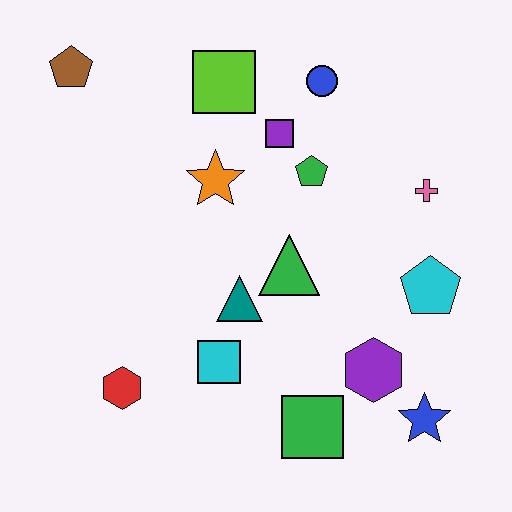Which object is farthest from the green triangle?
The brown pentagon is farthest from the green triangle.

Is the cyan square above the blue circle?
No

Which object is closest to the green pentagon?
The purple square is closest to the green pentagon.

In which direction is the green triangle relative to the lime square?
The green triangle is below the lime square.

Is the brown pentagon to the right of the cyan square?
No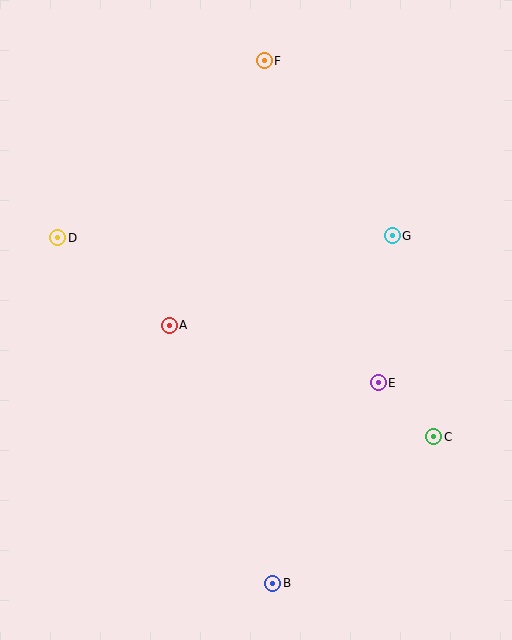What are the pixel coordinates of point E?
Point E is at (378, 383).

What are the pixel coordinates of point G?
Point G is at (392, 236).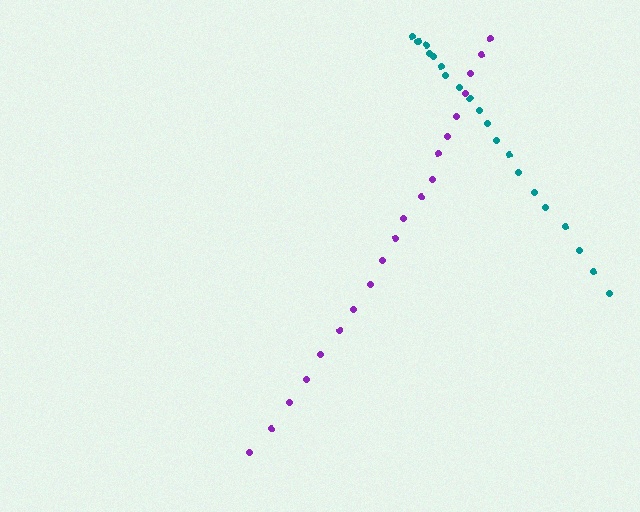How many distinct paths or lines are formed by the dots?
There are 2 distinct paths.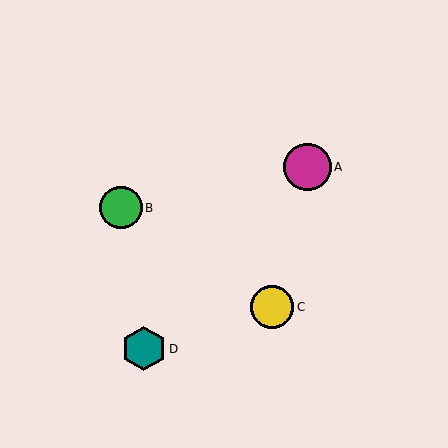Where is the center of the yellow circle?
The center of the yellow circle is at (272, 307).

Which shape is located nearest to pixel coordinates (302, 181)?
The magenta circle (labeled A) at (308, 167) is nearest to that location.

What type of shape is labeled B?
Shape B is a green circle.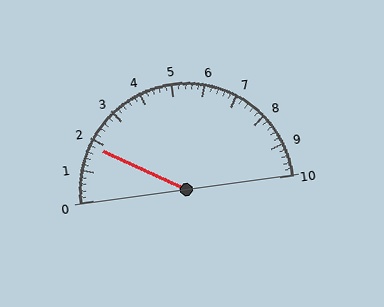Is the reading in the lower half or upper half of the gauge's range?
The reading is in the lower half of the range (0 to 10).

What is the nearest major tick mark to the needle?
The nearest major tick mark is 2.